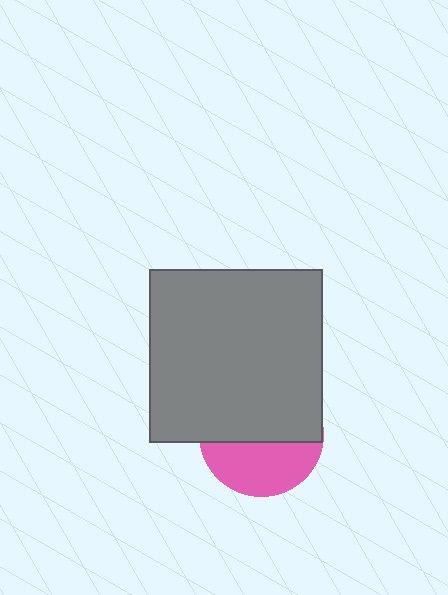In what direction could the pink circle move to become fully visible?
The pink circle could move down. That would shift it out from behind the gray square entirely.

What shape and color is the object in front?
The object in front is a gray square.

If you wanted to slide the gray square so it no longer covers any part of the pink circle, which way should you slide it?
Slide it up — that is the most direct way to separate the two shapes.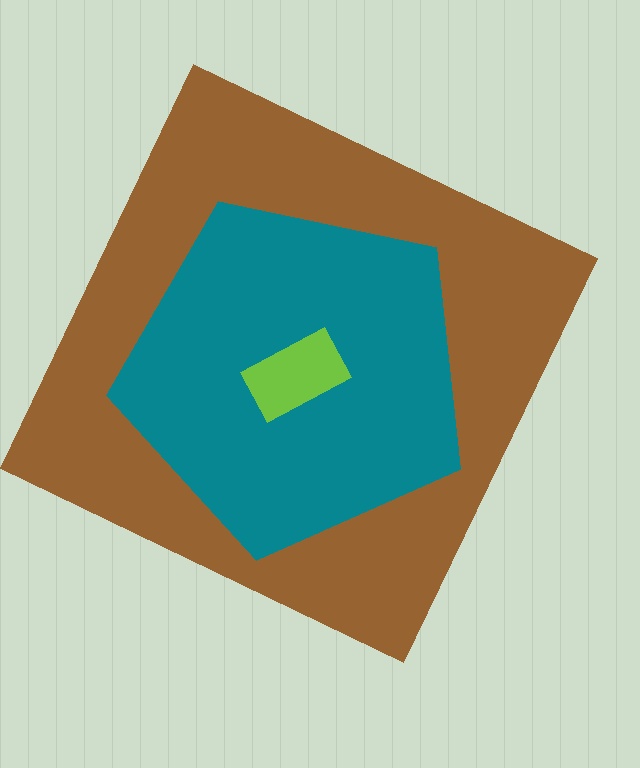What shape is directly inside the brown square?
The teal pentagon.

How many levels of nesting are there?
3.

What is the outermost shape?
The brown square.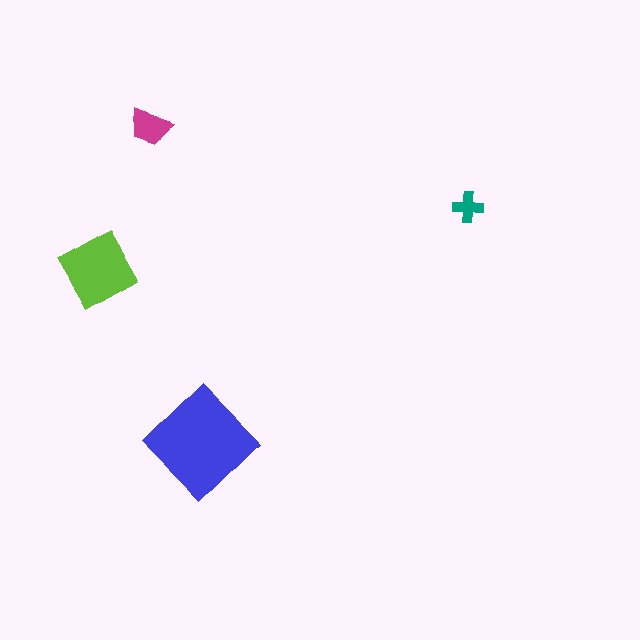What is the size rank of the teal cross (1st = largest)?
4th.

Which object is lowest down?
The blue diamond is bottommost.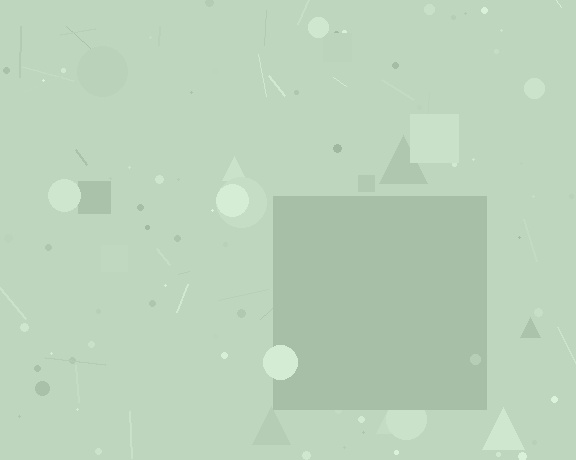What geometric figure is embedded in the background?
A square is embedded in the background.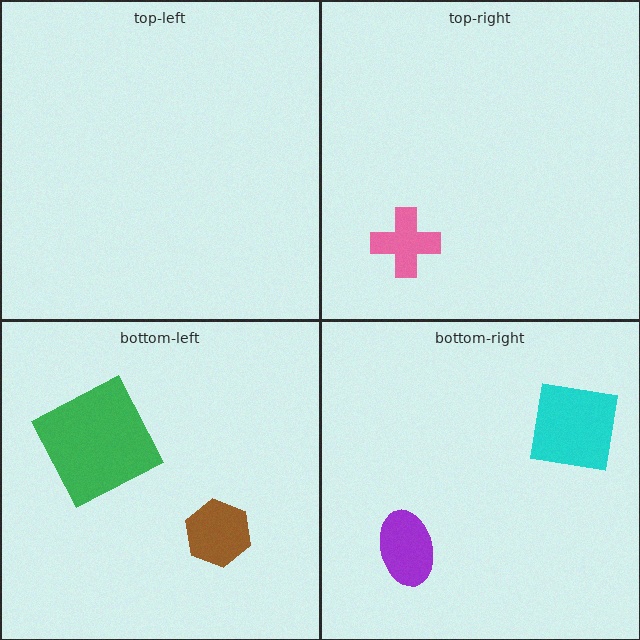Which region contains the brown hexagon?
The bottom-left region.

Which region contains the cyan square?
The bottom-right region.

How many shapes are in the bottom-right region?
2.